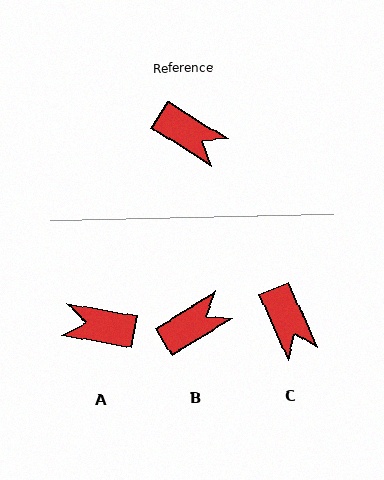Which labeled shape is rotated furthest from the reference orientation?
A, about 159 degrees away.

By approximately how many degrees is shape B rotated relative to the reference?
Approximately 63 degrees counter-clockwise.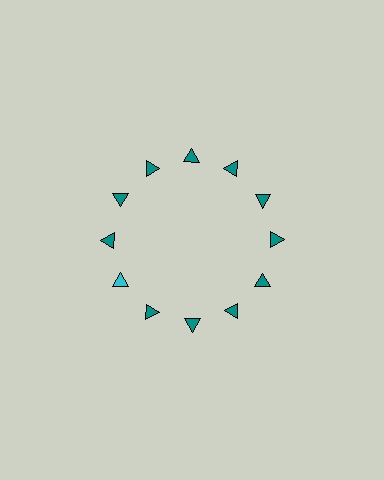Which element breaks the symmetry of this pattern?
The cyan triangle at roughly the 8 o'clock position breaks the symmetry. All other shapes are teal triangles.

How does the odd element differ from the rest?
It has a different color: cyan instead of teal.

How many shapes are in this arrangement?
There are 12 shapes arranged in a ring pattern.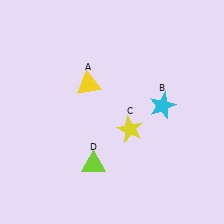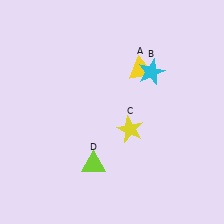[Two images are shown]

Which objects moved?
The objects that moved are: the yellow triangle (A), the cyan star (B).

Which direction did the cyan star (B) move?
The cyan star (B) moved up.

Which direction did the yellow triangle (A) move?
The yellow triangle (A) moved right.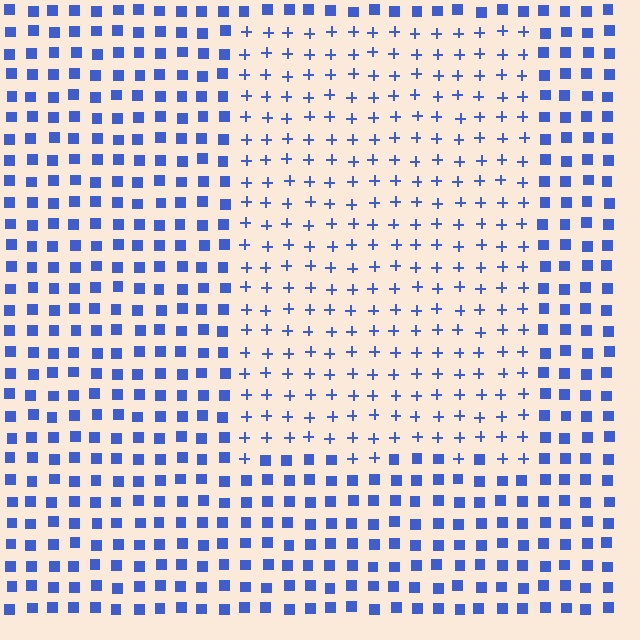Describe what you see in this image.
The image is filled with small blue elements arranged in a uniform grid. A rectangle-shaped region contains plus signs, while the surrounding area contains squares. The boundary is defined purely by the change in element shape.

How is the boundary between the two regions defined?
The boundary is defined by a change in element shape: plus signs inside vs. squares outside. All elements share the same color and spacing.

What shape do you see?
I see a rectangle.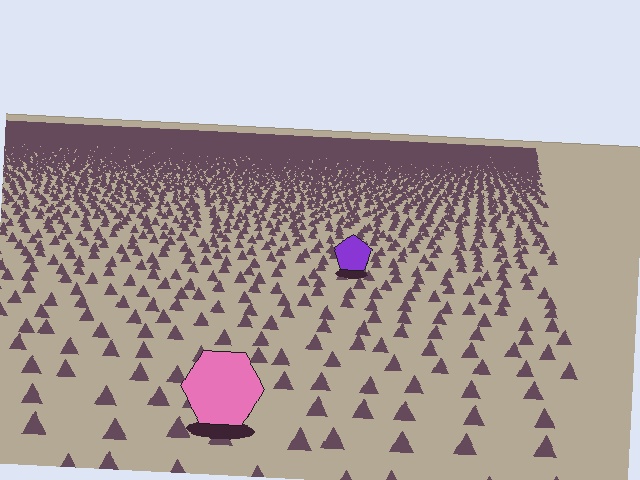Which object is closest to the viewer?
The pink hexagon is closest. The texture marks near it are larger and more spread out.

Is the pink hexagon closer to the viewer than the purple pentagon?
Yes. The pink hexagon is closer — you can tell from the texture gradient: the ground texture is coarser near it.